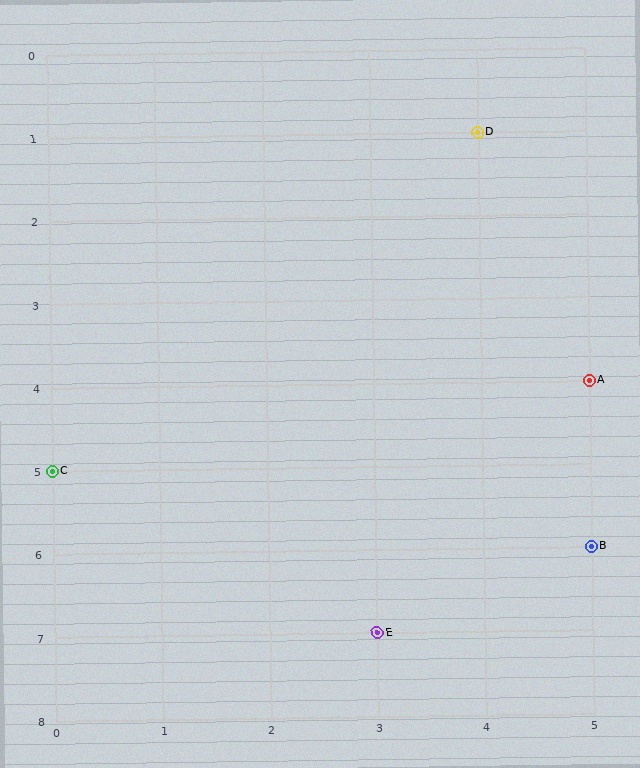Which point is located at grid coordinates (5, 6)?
Point B is at (5, 6).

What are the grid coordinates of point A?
Point A is at grid coordinates (5, 4).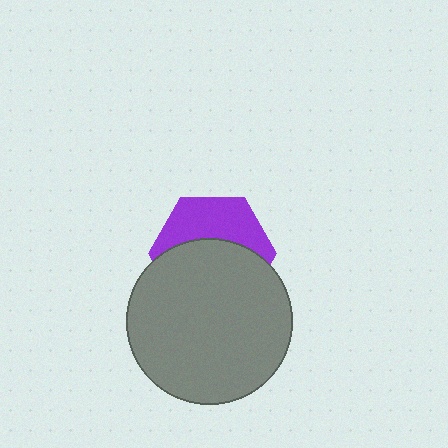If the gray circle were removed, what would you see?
You would see the complete purple hexagon.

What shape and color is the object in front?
The object in front is a gray circle.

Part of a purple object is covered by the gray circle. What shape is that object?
It is a hexagon.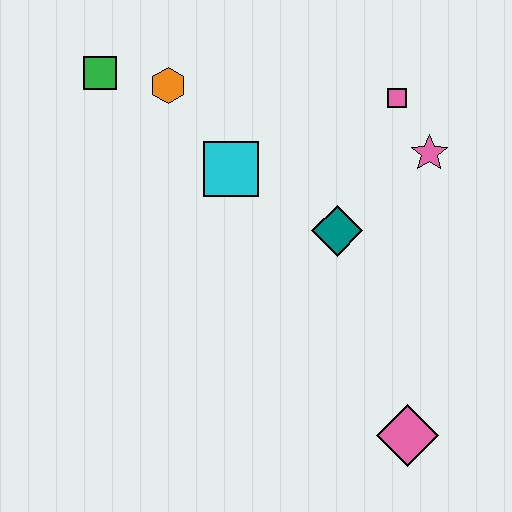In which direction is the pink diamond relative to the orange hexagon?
The pink diamond is below the orange hexagon.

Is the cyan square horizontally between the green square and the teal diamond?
Yes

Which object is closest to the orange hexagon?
The green square is closest to the orange hexagon.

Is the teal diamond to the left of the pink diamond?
Yes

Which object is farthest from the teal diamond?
The green square is farthest from the teal diamond.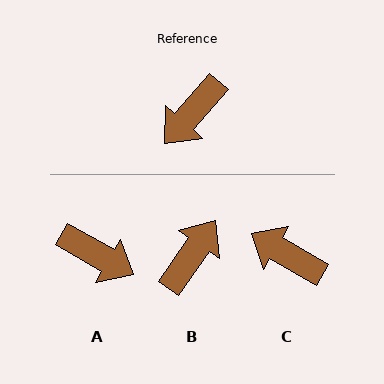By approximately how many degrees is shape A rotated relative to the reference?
Approximately 102 degrees counter-clockwise.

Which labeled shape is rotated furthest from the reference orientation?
B, about 173 degrees away.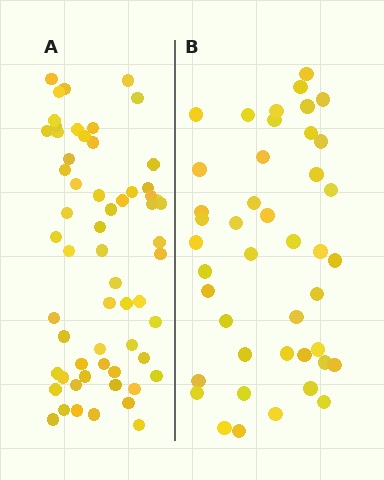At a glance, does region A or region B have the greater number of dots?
Region A (the left region) has more dots.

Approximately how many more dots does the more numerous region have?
Region A has approximately 15 more dots than region B.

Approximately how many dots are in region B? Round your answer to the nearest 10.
About 40 dots. (The exact count is 43, which rounds to 40.)